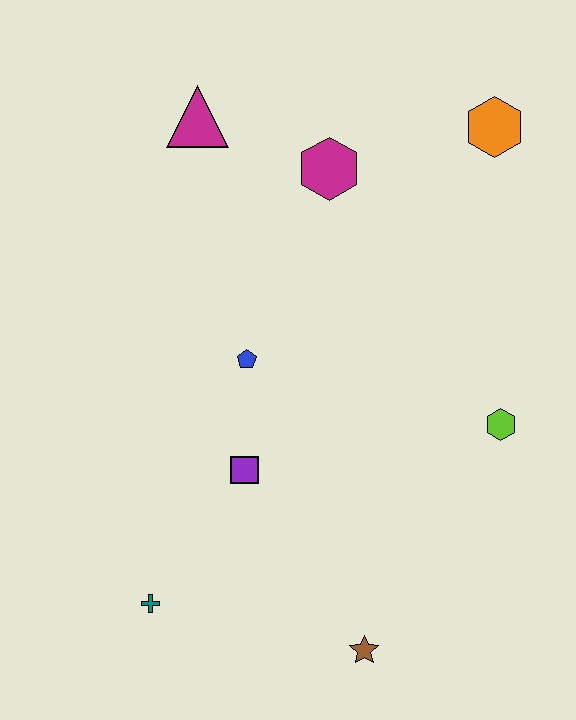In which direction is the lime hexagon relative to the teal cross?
The lime hexagon is to the right of the teal cross.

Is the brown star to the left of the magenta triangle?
No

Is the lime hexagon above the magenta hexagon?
No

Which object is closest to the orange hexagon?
The magenta hexagon is closest to the orange hexagon.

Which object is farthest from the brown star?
The magenta triangle is farthest from the brown star.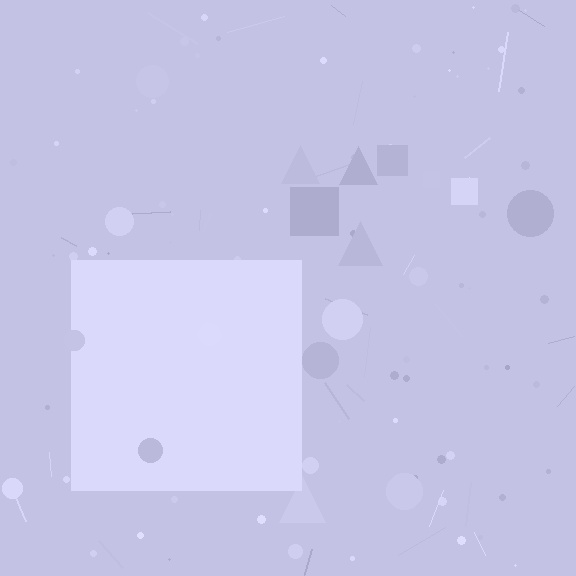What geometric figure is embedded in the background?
A square is embedded in the background.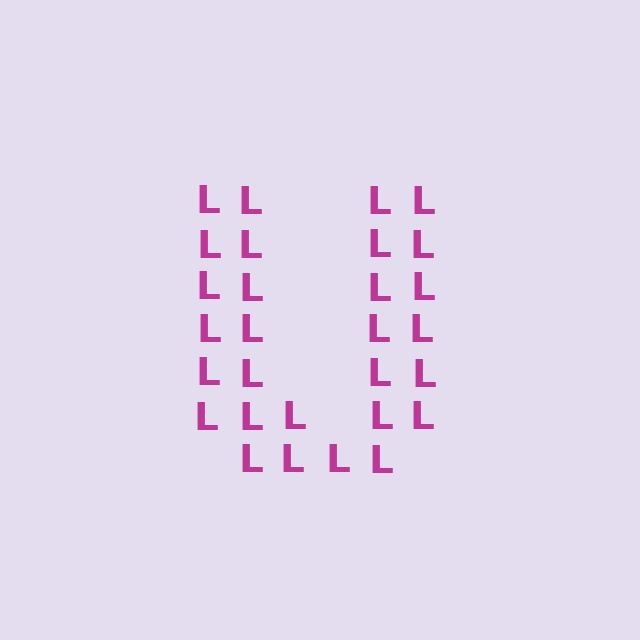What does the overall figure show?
The overall figure shows the letter U.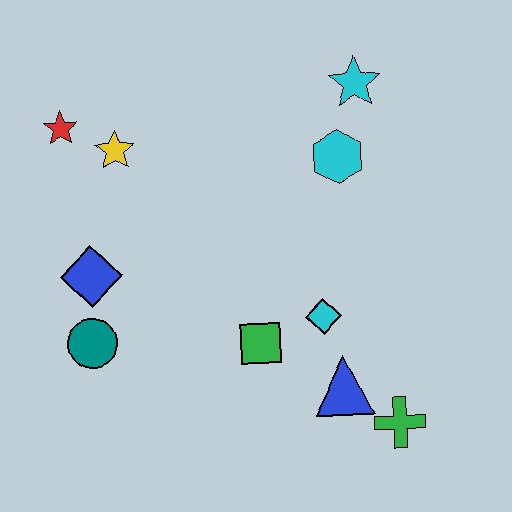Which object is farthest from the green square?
The red star is farthest from the green square.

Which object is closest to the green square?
The cyan diamond is closest to the green square.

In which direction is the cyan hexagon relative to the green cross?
The cyan hexagon is above the green cross.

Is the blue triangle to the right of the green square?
Yes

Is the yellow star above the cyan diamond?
Yes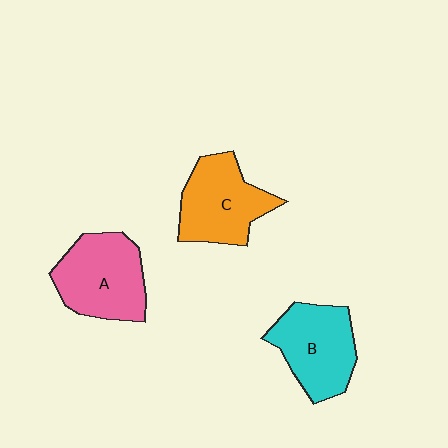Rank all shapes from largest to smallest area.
From largest to smallest: A (pink), B (cyan), C (orange).